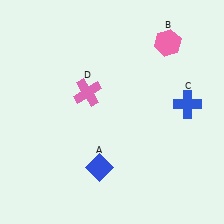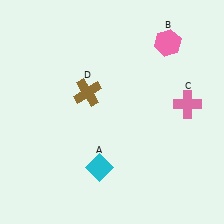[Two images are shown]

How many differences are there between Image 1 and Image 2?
There are 3 differences between the two images.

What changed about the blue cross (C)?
In Image 1, C is blue. In Image 2, it changed to pink.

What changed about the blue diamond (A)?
In Image 1, A is blue. In Image 2, it changed to cyan.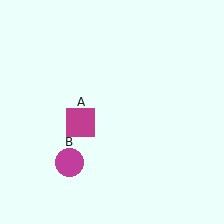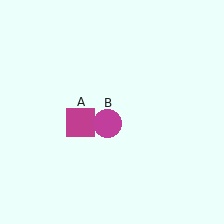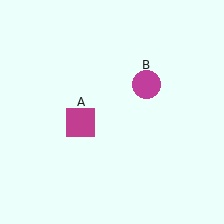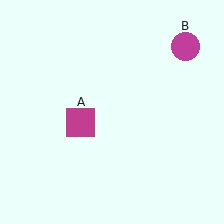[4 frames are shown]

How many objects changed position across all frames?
1 object changed position: magenta circle (object B).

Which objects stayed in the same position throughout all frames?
Magenta square (object A) remained stationary.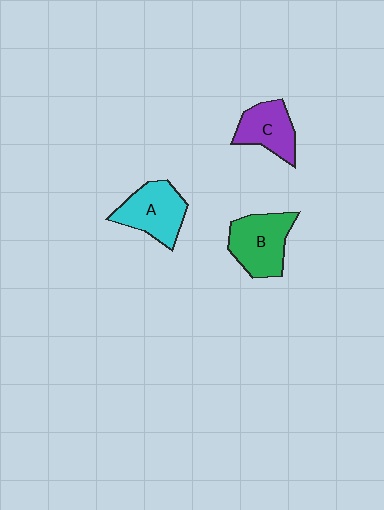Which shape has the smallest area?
Shape C (purple).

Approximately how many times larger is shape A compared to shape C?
Approximately 1.2 times.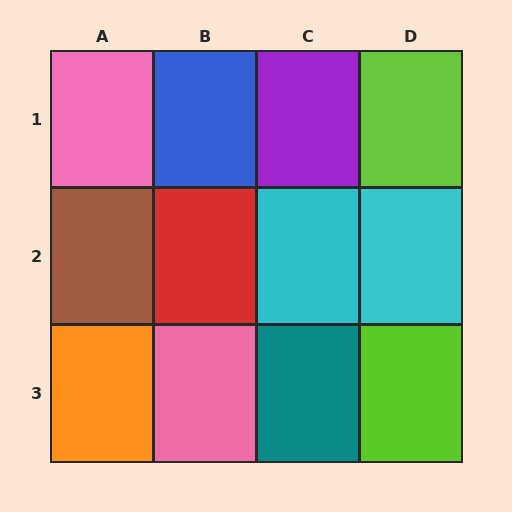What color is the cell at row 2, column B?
Red.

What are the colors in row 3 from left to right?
Orange, pink, teal, lime.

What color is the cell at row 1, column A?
Pink.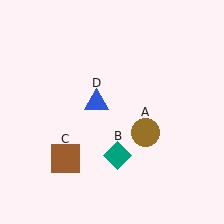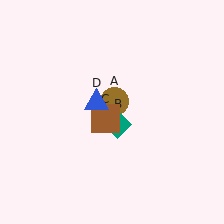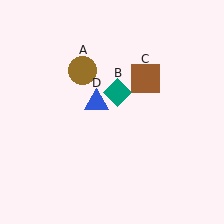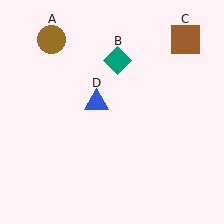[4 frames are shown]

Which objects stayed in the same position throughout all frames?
Blue triangle (object D) remained stationary.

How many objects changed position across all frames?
3 objects changed position: brown circle (object A), teal diamond (object B), brown square (object C).